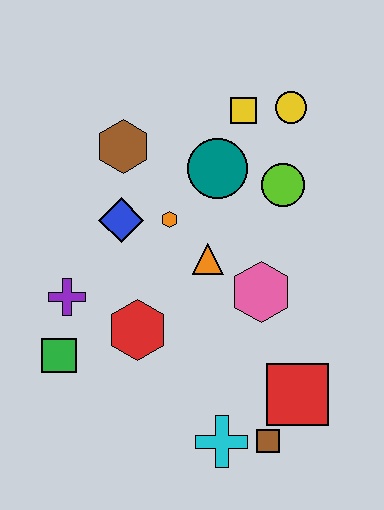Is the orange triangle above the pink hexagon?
Yes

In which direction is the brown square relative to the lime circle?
The brown square is below the lime circle.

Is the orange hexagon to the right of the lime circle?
No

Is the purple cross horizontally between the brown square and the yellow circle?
No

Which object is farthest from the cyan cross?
The yellow circle is farthest from the cyan cross.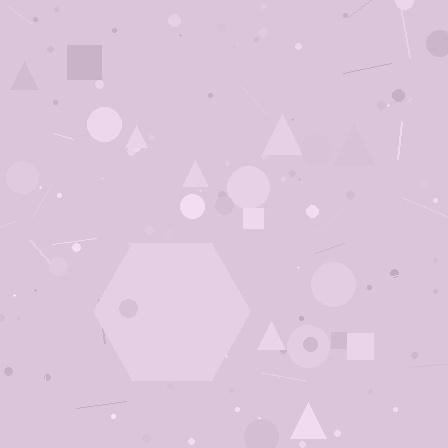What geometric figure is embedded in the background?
A hexagon is embedded in the background.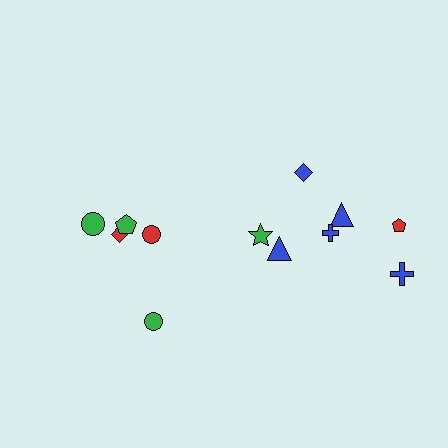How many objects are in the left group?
There are 5 objects.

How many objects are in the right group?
There are 7 objects.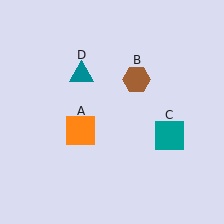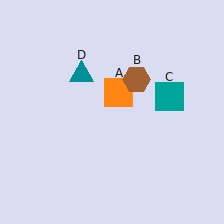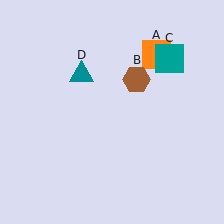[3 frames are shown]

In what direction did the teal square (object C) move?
The teal square (object C) moved up.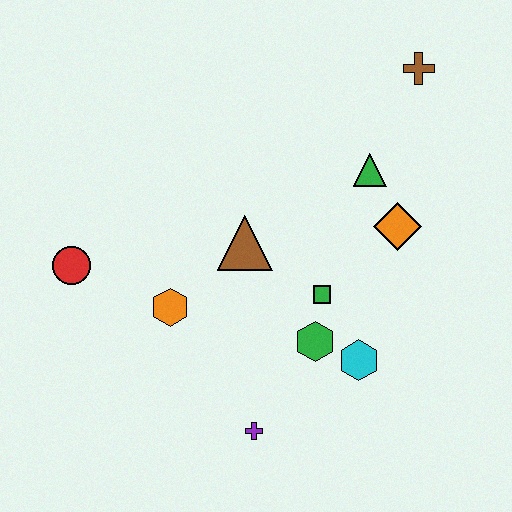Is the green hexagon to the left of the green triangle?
Yes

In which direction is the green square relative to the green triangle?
The green square is below the green triangle.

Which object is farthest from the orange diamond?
The red circle is farthest from the orange diamond.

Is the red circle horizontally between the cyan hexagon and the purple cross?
No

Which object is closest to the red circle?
The orange hexagon is closest to the red circle.